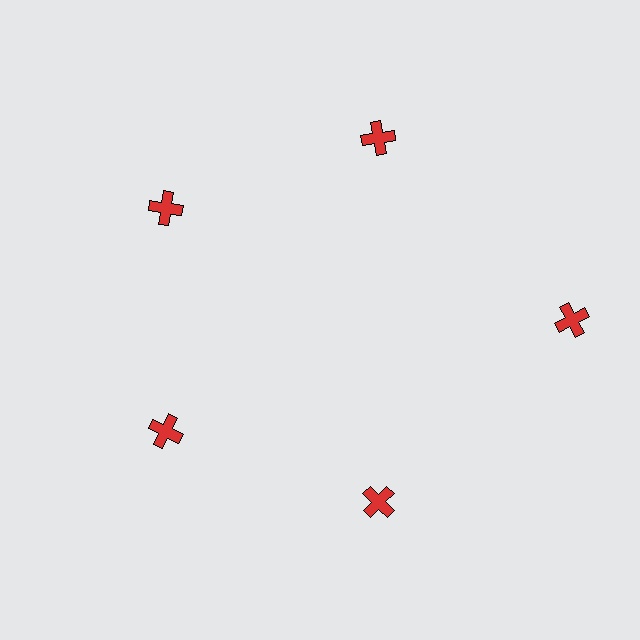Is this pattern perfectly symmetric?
No. The 5 red crosses are arranged in a ring, but one element near the 3 o'clock position is pushed outward from the center, breaking the 5-fold rotational symmetry.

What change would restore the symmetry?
The symmetry would be restored by moving it inward, back onto the ring so that all 5 crosses sit at equal angles and equal distance from the center.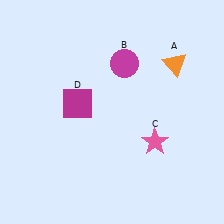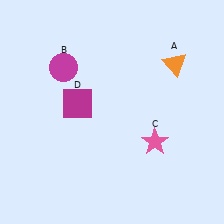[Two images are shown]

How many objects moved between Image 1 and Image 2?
1 object moved between the two images.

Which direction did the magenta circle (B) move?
The magenta circle (B) moved left.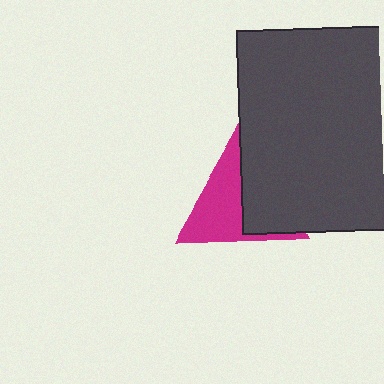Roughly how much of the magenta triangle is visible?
About half of it is visible (roughly 56%).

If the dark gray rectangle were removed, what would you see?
You would see the complete magenta triangle.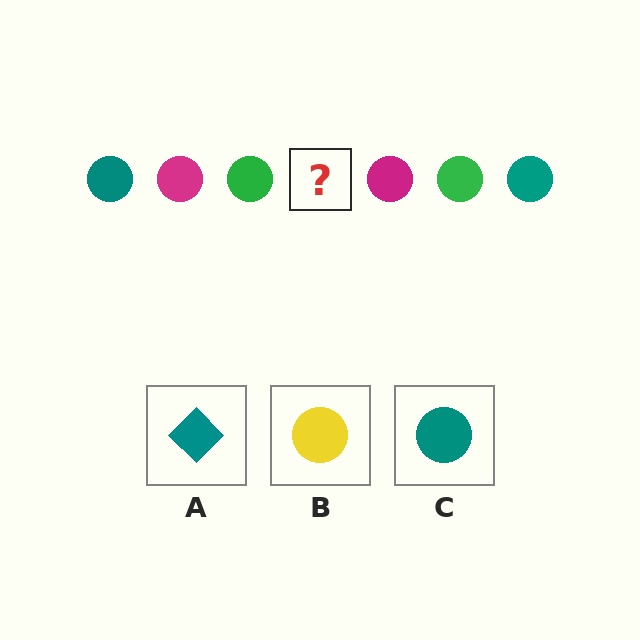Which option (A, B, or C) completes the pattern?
C.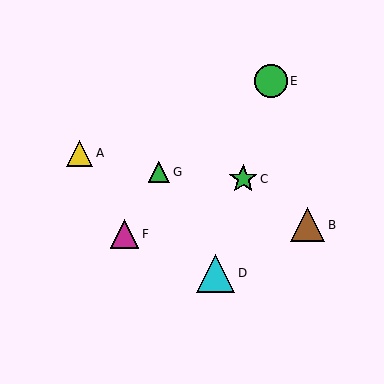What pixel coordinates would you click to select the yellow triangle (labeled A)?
Click at (80, 153) to select the yellow triangle A.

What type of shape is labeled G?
Shape G is a green triangle.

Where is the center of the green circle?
The center of the green circle is at (271, 81).